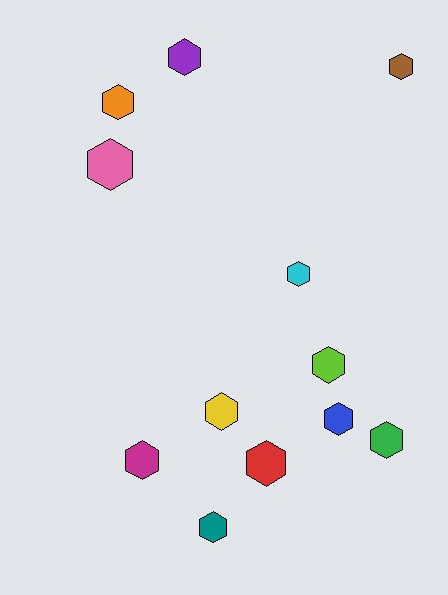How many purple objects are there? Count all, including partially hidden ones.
There is 1 purple object.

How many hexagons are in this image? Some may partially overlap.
There are 12 hexagons.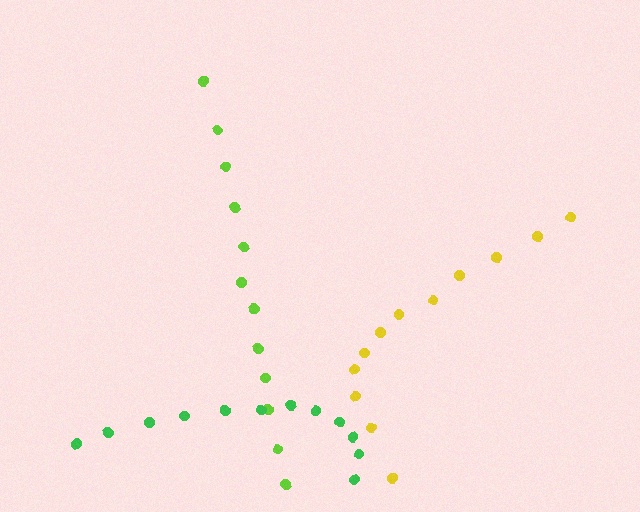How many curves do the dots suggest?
There are 3 distinct paths.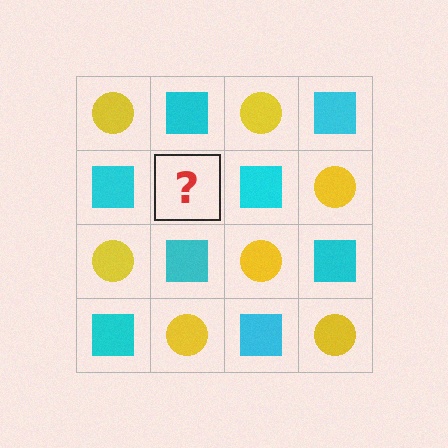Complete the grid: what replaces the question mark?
The question mark should be replaced with a yellow circle.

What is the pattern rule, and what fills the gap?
The rule is that it alternates yellow circle and cyan square in a checkerboard pattern. The gap should be filled with a yellow circle.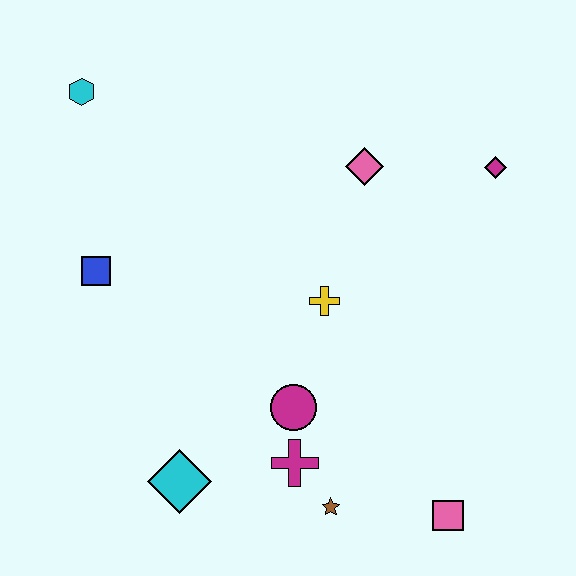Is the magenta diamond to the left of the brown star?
No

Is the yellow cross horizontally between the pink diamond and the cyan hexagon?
Yes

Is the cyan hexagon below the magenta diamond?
No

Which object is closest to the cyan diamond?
The magenta cross is closest to the cyan diamond.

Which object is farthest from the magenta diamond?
The cyan diamond is farthest from the magenta diamond.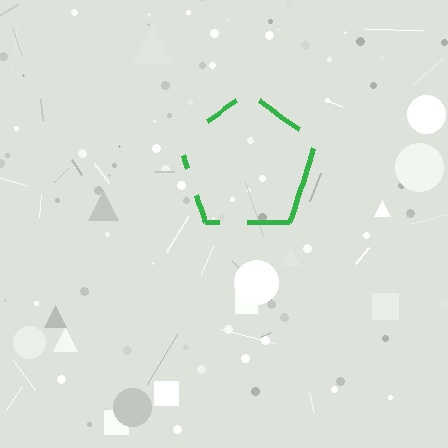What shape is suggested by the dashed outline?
The dashed outline suggests a pentagon.